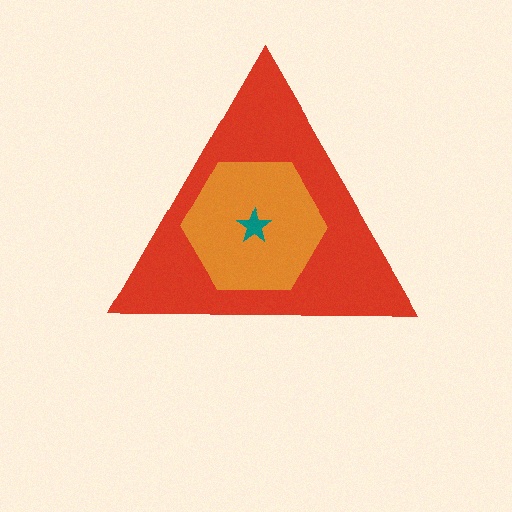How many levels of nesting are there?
3.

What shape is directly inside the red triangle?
The orange hexagon.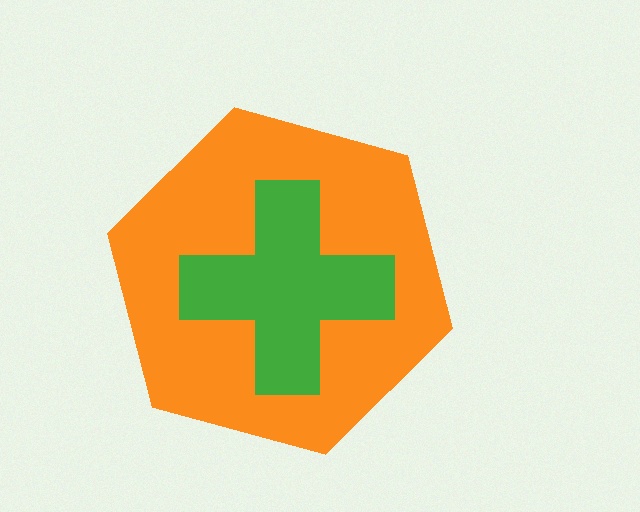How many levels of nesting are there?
2.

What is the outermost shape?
The orange hexagon.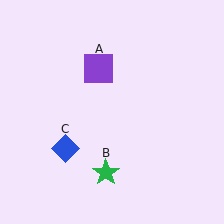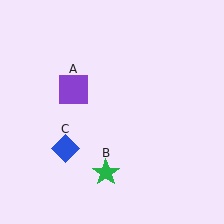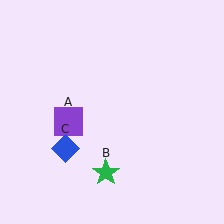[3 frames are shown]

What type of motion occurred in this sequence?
The purple square (object A) rotated counterclockwise around the center of the scene.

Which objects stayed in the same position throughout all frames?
Green star (object B) and blue diamond (object C) remained stationary.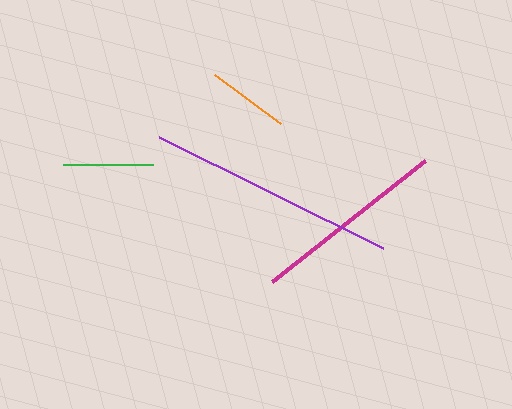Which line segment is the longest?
The purple line is the longest at approximately 250 pixels.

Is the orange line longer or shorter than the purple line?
The purple line is longer than the orange line.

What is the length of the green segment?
The green segment is approximately 90 pixels long.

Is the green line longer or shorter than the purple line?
The purple line is longer than the green line.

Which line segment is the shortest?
The orange line is the shortest at approximately 82 pixels.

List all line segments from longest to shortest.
From longest to shortest: purple, magenta, green, orange.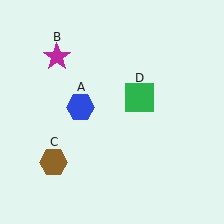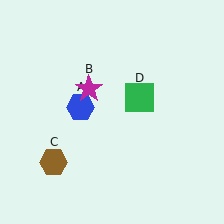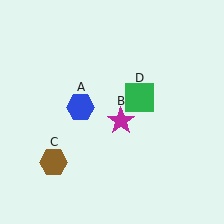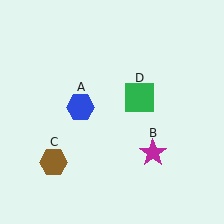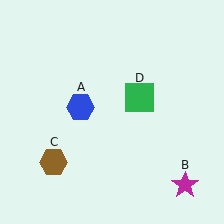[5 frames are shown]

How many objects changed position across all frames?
1 object changed position: magenta star (object B).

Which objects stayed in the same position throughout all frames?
Blue hexagon (object A) and brown hexagon (object C) and green square (object D) remained stationary.